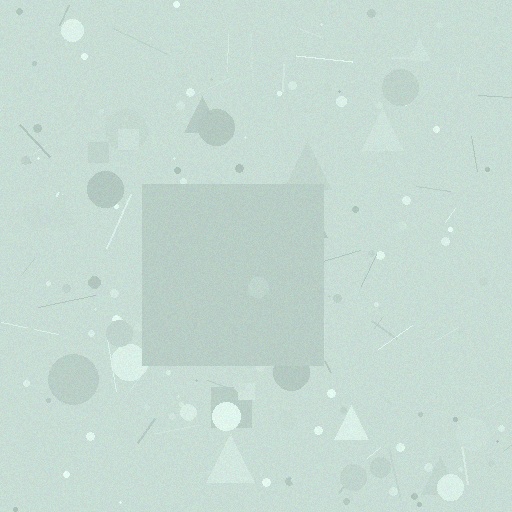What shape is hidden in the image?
A square is hidden in the image.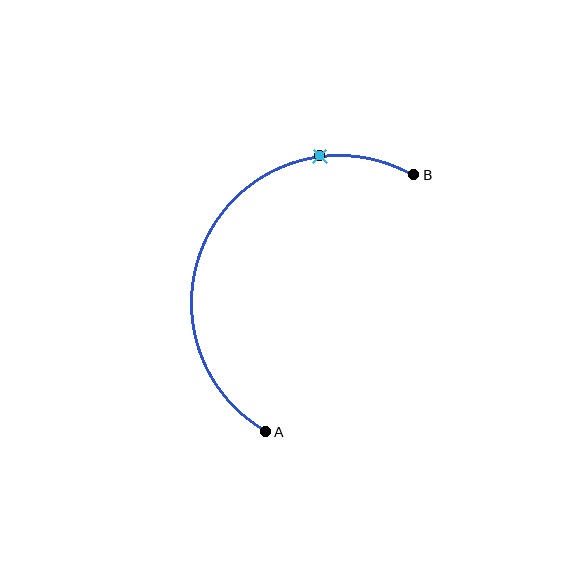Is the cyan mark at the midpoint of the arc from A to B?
No. The cyan mark lies on the arc but is closer to endpoint B. The arc midpoint would be at the point on the curve equidistant along the arc from both A and B.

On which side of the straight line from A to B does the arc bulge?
The arc bulges to the left of the straight line connecting A and B.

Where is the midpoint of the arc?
The arc midpoint is the point on the curve farthest from the straight line joining A and B. It sits to the left of that line.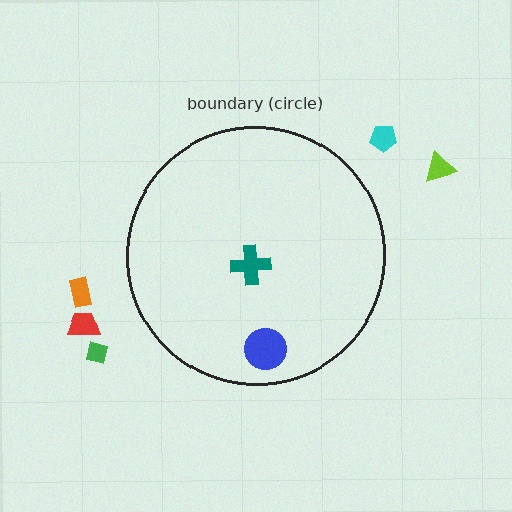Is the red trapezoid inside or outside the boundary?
Outside.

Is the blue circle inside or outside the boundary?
Inside.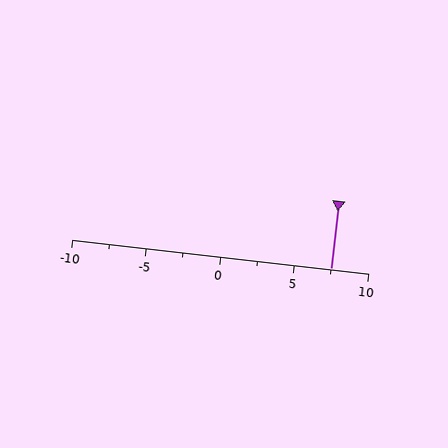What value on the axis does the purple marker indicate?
The marker indicates approximately 7.5.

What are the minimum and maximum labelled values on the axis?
The axis runs from -10 to 10.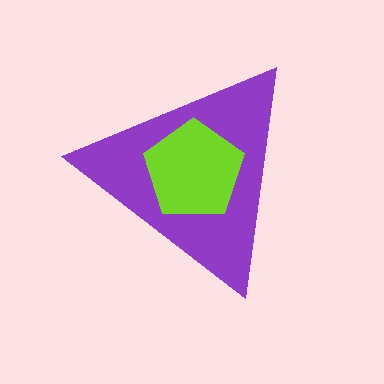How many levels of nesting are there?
2.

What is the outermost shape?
The purple triangle.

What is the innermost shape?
The lime pentagon.